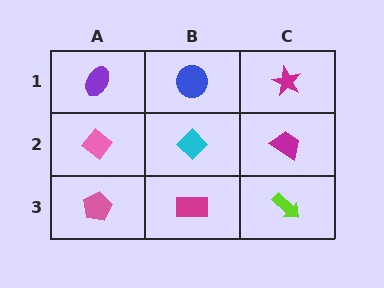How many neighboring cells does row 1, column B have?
3.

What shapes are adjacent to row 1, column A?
A pink diamond (row 2, column A), a blue circle (row 1, column B).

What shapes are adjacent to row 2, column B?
A blue circle (row 1, column B), a magenta rectangle (row 3, column B), a pink diamond (row 2, column A), a magenta trapezoid (row 2, column C).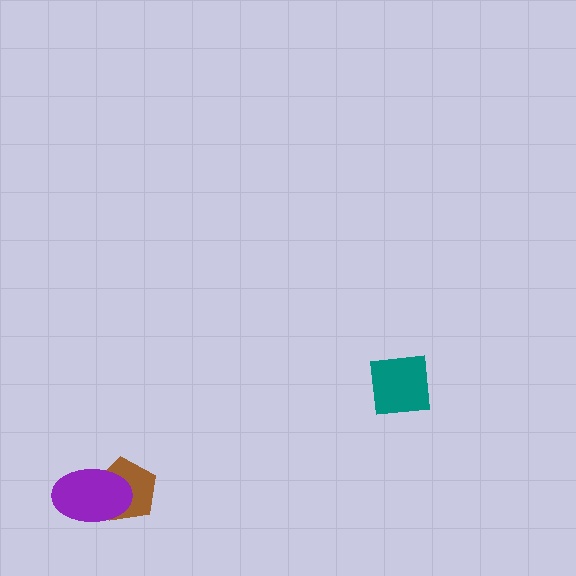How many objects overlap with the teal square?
0 objects overlap with the teal square.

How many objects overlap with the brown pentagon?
1 object overlaps with the brown pentagon.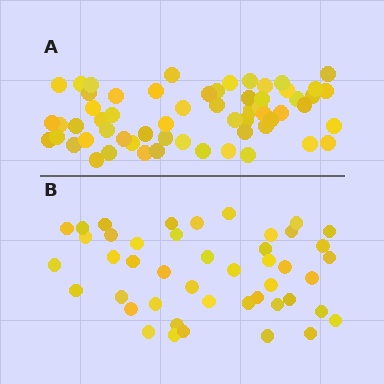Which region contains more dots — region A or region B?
Region A (the top region) has more dots.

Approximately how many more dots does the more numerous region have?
Region A has approximately 15 more dots than region B.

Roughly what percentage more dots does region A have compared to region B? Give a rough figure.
About 35% more.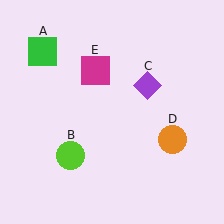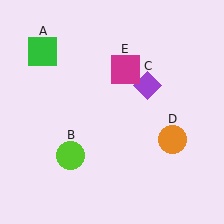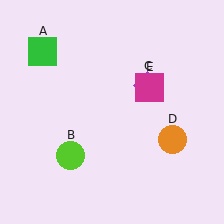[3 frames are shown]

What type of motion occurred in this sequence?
The magenta square (object E) rotated clockwise around the center of the scene.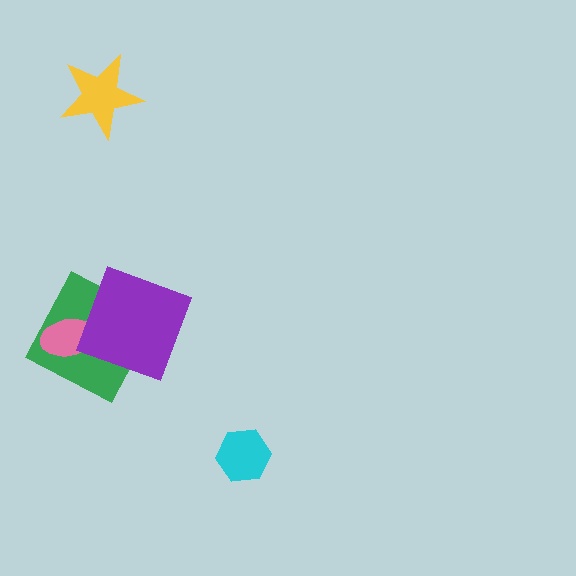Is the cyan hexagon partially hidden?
No, no other shape covers it.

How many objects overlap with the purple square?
1 object overlaps with the purple square.